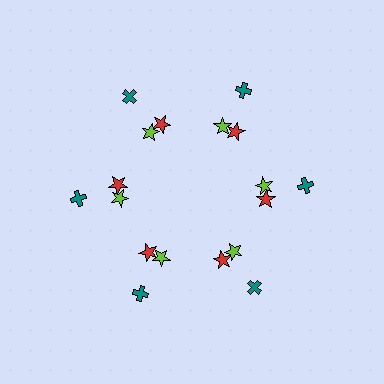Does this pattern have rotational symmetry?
Yes, this pattern has 6-fold rotational symmetry. It looks the same after rotating 60 degrees around the center.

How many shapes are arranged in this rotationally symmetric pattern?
There are 18 shapes, arranged in 6 groups of 3.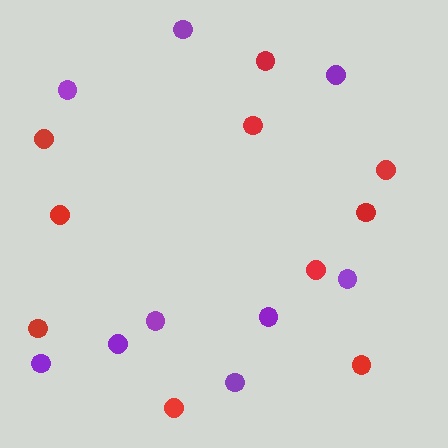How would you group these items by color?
There are 2 groups: one group of purple circles (9) and one group of red circles (10).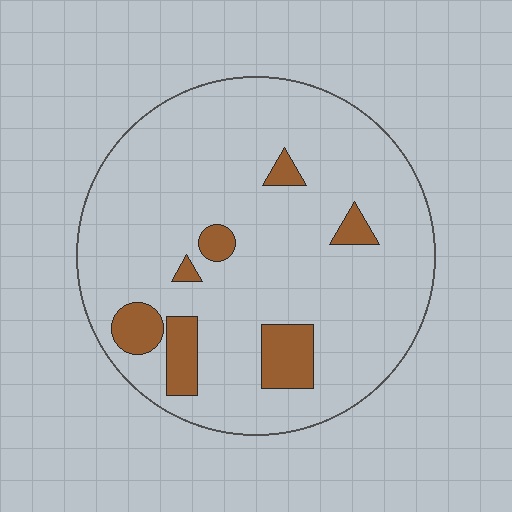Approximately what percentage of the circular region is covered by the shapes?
Approximately 10%.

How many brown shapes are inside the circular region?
7.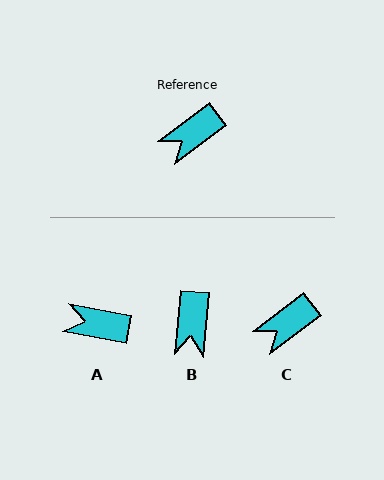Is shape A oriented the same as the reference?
No, it is off by about 47 degrees.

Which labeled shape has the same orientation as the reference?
C.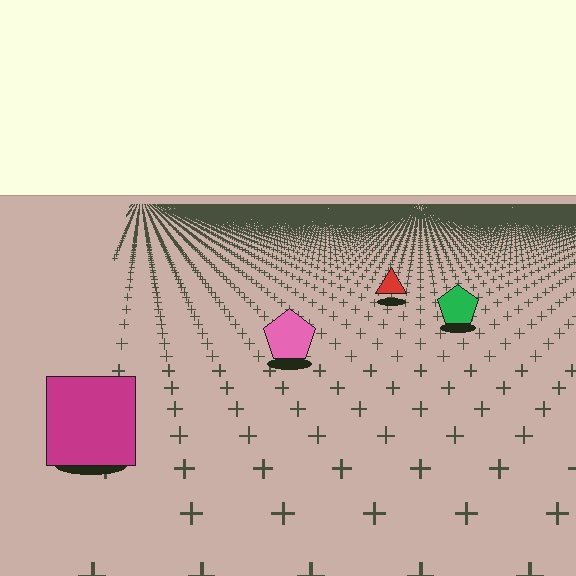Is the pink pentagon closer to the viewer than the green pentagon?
Yes. The pink pentagon is closer — you can tell from the texture gradient: the ground texture is coarser near it.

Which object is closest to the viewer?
The magenta square is closest. The texture marks near it are larger and more spread out.